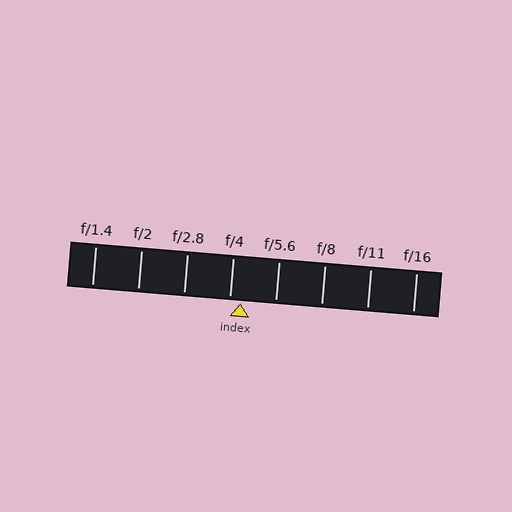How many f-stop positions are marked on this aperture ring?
There are 8 f-stop positions marked.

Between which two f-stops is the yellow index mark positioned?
The index mark is between f/4 and f/5.6.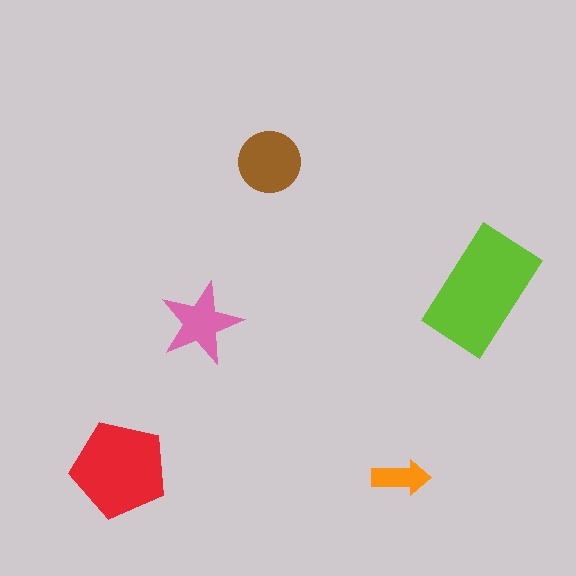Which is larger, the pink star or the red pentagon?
The red pentagon.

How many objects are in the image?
There are 5 objects in the image.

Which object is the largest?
The lime rectangle.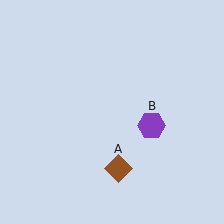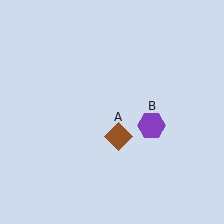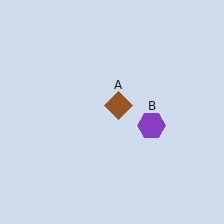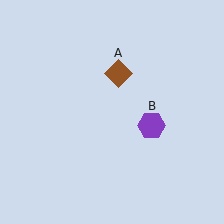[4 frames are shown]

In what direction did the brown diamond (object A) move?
The brown diamond (object A) moved up.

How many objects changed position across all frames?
1 object changed position: brown diamond (object A).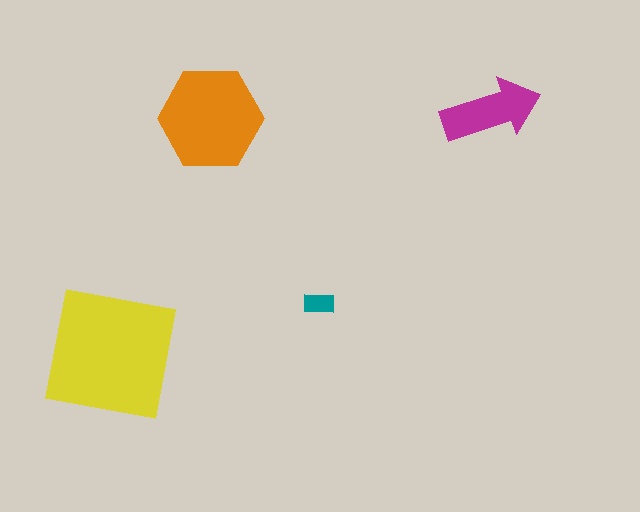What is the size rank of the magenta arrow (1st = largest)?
3rd.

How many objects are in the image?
There are 4 objects in the image.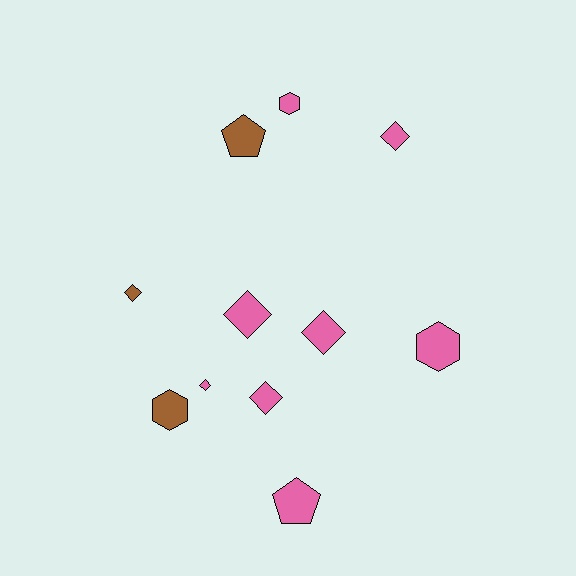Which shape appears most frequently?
Diamond, with 6 objects.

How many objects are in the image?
There are 11 objects.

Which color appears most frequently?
Pink, with 8 objects.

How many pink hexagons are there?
There are 2 pink hexagons.